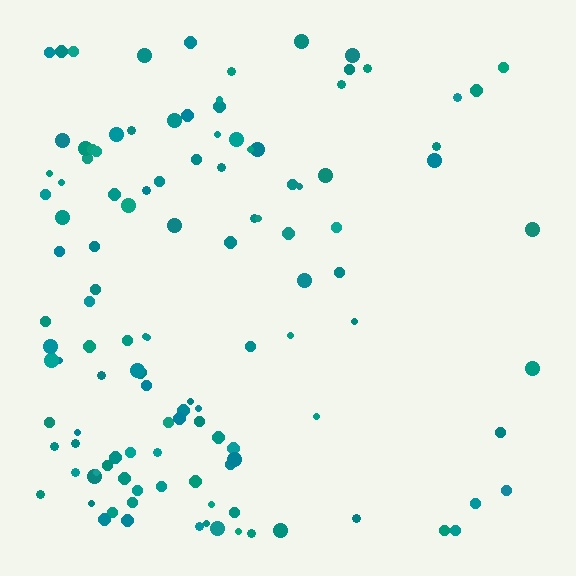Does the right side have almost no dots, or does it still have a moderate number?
Still a moderate number, just noticeably fewer than the left.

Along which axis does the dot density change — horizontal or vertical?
Horizontal.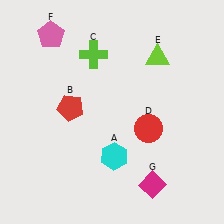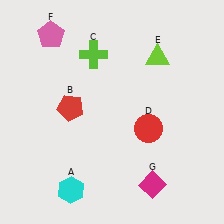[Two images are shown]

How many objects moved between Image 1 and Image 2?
1 object moved between the two images.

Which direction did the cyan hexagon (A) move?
The cyan hexagon (A) moved left.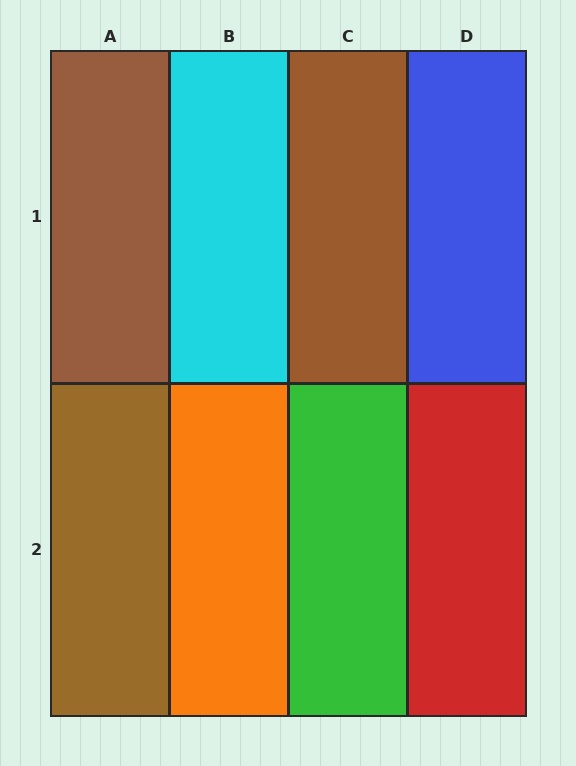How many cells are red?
1 cell is red.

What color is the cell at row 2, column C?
Green.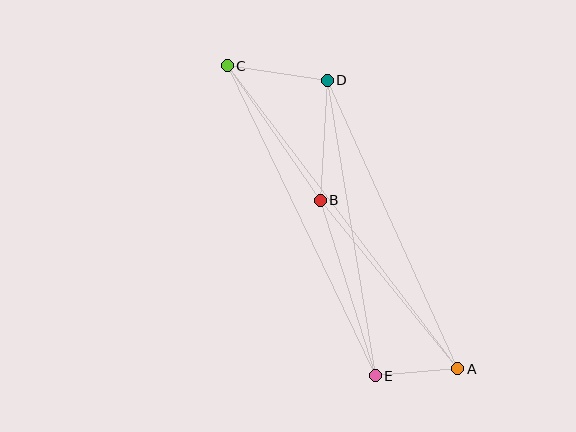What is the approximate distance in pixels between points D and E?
The distance between D and E is approximately 299 pixels.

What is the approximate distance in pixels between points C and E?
The distance between C and E is approximately 343 pixels.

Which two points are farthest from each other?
Points A and C are farthest from each other.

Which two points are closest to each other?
Points A and E are closest to each other.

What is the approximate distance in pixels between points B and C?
The distance between B and C is approximately 164 pixels.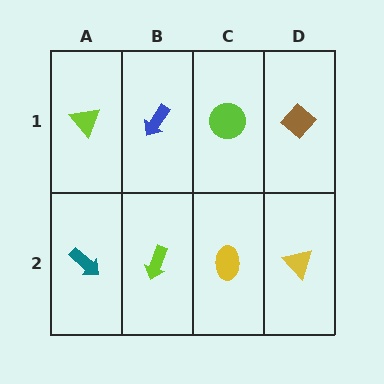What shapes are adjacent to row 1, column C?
A yellow ellipse (row 2, column C), a blue arrow (row 1, column B), a brown diamond (row 1, column D).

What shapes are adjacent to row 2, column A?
A lime triangle (row 1, column A), a lime arrow (row 2, column B).